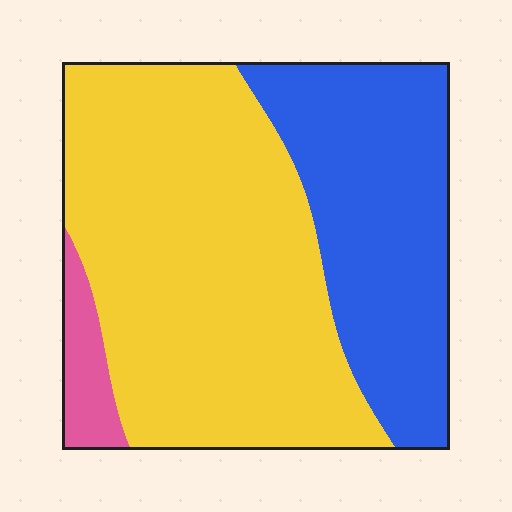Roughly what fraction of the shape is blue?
Blue takes up about one third (1/3) of the shape.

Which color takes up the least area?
Pink, at roughly 5%.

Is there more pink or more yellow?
Yellow.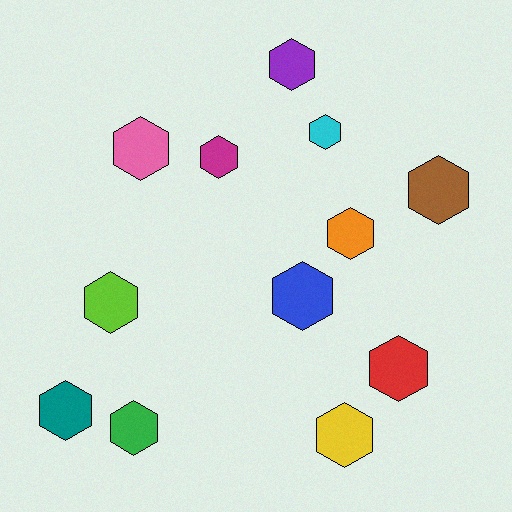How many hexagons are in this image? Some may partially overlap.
There are 12 hexagons.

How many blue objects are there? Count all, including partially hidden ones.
There is 1 blue object.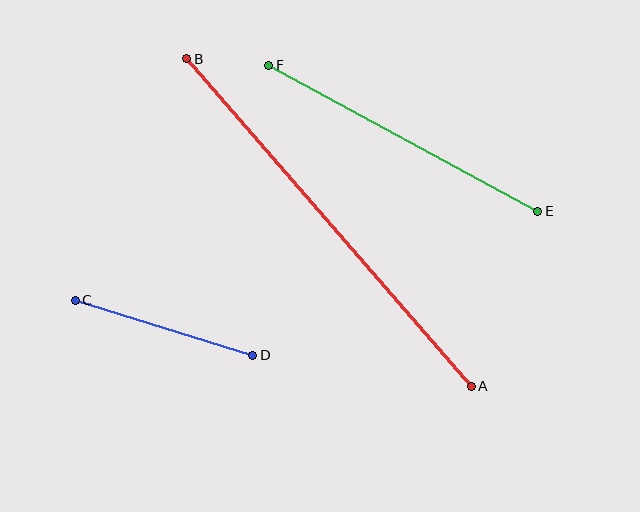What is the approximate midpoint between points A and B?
The midpoint is at approximately (329, 223) pixels.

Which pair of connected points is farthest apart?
Points A and B are farthest apart.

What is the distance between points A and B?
The distance is approximately 434 pixels.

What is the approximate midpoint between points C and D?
The midpoint is at approximately (164, 328) pixels.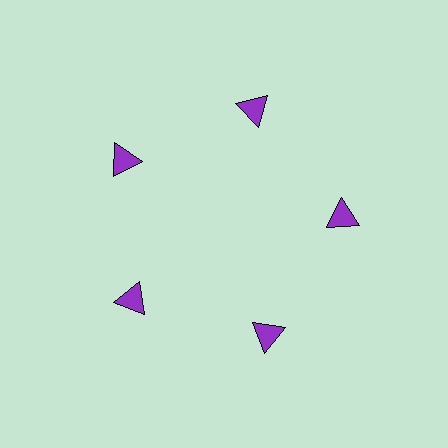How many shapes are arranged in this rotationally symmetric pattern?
There are 5 shapes, arranged in 5 groups of 1.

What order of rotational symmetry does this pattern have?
This pattern has 5-fold rotational symmetry.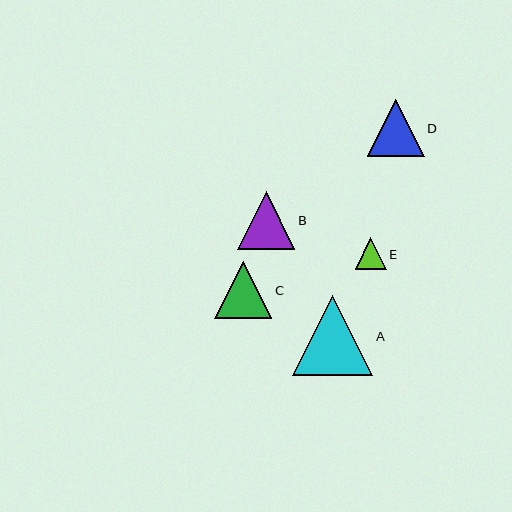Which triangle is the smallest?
Triangle E is the smallest with a size of approximately 31 pixels.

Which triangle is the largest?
Triangle A is the largest with a size of approximately 80 pixels.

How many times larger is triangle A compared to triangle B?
Triangle A is approximately 1.4 times the size of triangle B.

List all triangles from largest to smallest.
From largest to smallest: A, B, D, C, E.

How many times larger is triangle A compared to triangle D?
Triangle A is approximately 1.4 times the size of triangle D.